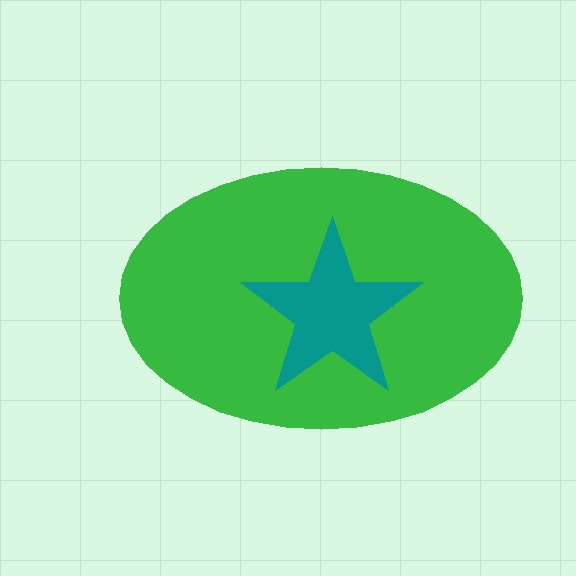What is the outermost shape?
The green ellipse.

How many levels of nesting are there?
2.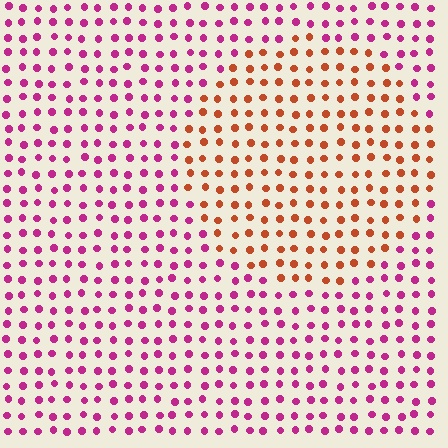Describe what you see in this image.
The image is filled with small magenta elements in a uniform arrangement. A circle-shaped region is visible where the elements are tinted to a slightly different hue, forming a subtle color boundary.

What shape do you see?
I see a circle.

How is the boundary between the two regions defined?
The boundary is defined purely by a slight shift in hue (about 54 degrees). Spacing, size, and orientation are identical on both sides.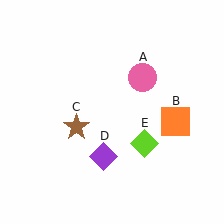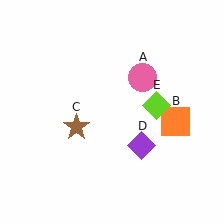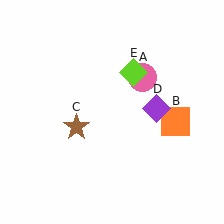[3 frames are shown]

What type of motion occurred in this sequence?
The purple diamond (object D), lime diamond (object E) rotated counterclockwise around the center of the scene.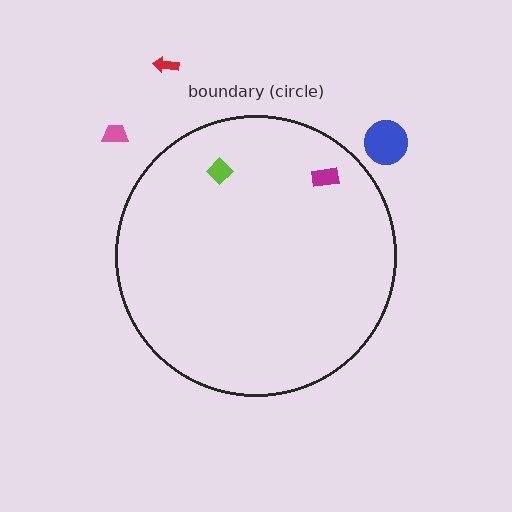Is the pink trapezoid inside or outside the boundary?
Outside.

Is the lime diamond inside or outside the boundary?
Inside.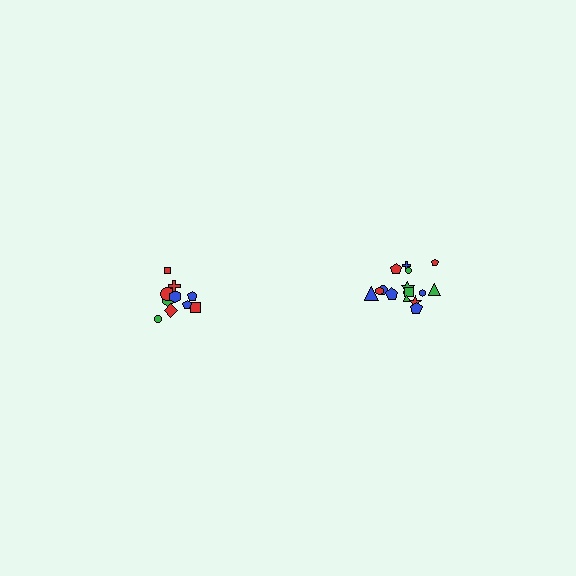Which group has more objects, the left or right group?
The right group.